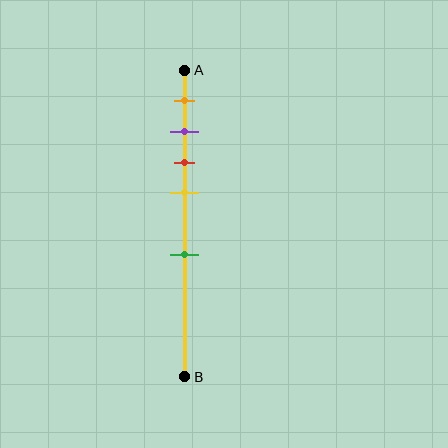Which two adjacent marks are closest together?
The purple and red marks are the closest adjacent pair.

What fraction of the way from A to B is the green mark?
The green mark is approximately 60% (0.6) of the way from A to B.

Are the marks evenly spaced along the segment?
No, the marks are not evenly spaced.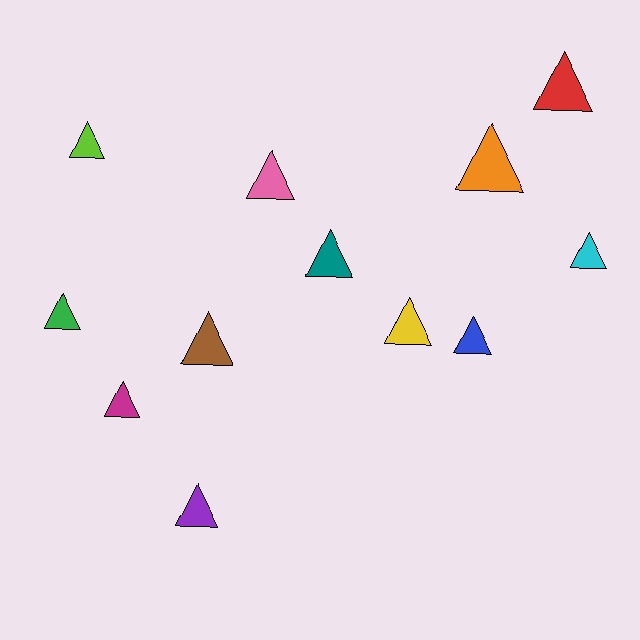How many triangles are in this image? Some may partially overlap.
There are 12 triangles.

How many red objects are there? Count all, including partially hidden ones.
There is 1 red object.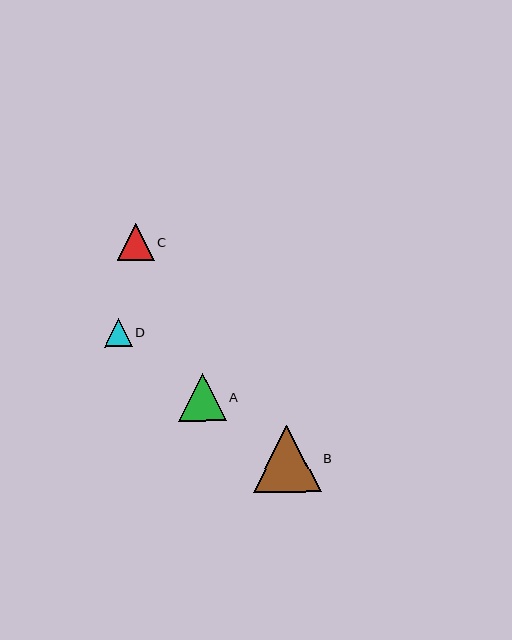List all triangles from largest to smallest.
From largest to smallest: B, A, C, D.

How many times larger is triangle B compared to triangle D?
Triangle B is approximately 2.4 times the size of triangle D.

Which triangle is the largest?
Triangle B is the largest with a size of approximately 68 pixels.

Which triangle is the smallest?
Triangle D is the smallest with a size of approximately 28 pixels.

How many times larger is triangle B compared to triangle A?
Triangle B is approximately 1.4 times the size of triangle A.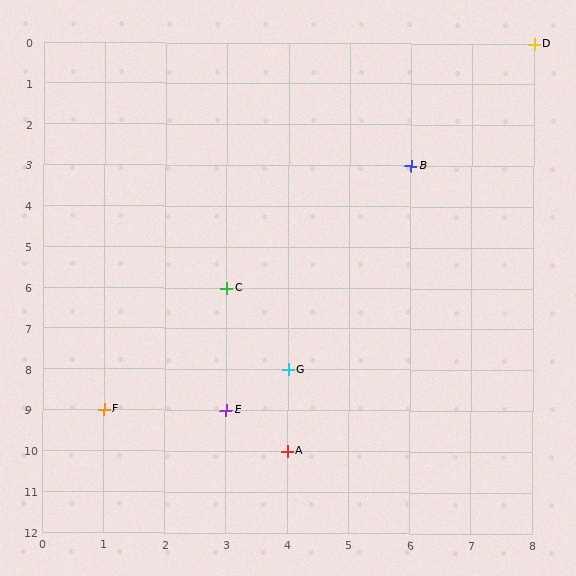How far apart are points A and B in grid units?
Points A and B are 2 columns and 7 rows apart (about 7.3 grid units diagonally).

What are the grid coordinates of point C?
Point C is at grid coordinates (3, 6).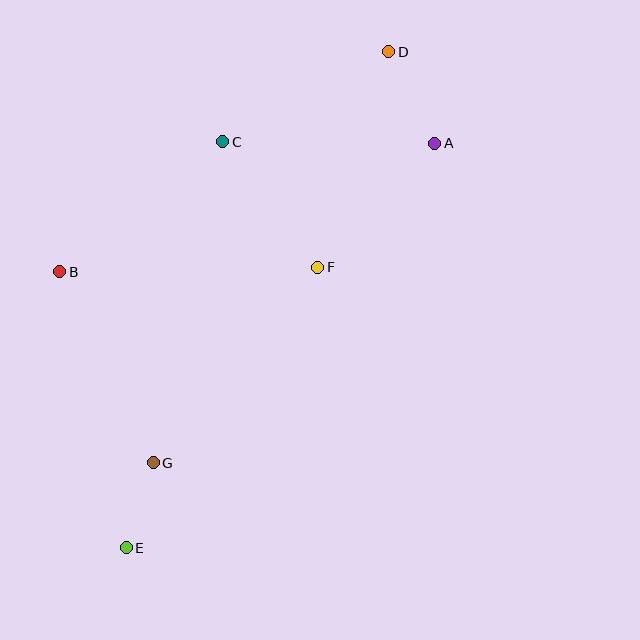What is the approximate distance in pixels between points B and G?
The distance between B and G is approximately 213 pixels.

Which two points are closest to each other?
Points E and G are closest to each other.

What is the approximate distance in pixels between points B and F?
The distance between B and F is approximately 258 pixels.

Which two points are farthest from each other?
Points D and E are farthest from each other.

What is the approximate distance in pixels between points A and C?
The distance between A and C is approximately 212 pixels.